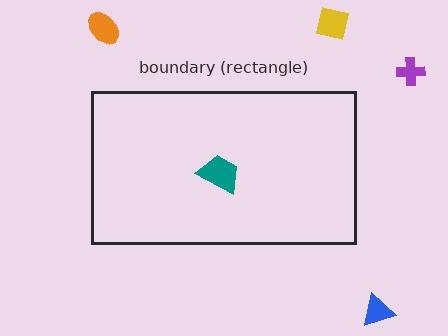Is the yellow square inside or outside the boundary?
Outside.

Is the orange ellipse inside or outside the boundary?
Outside.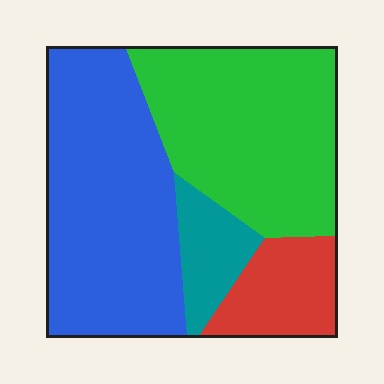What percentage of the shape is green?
Green takes up between a third and a half of the shape.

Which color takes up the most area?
Blue, at roughly 40%.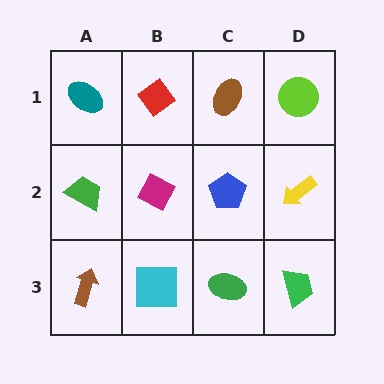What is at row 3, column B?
A cyan square.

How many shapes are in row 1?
4 shapes.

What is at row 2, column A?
A green trapezoid.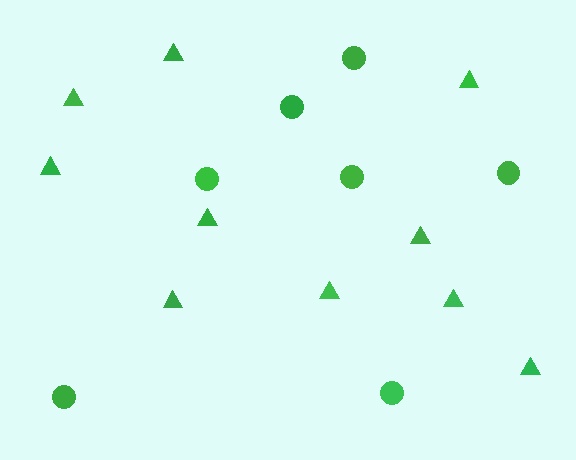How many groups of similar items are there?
There are 2 groups: one group of triangles (10) and one group of circles (7).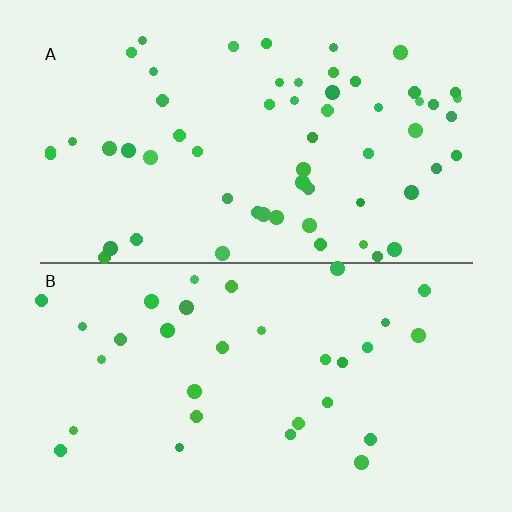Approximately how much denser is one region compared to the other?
Approximately 1.8× — region A over region B.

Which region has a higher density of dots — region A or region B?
A (the top).